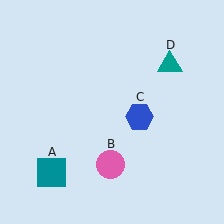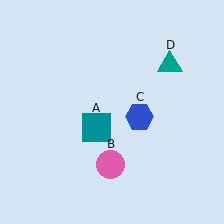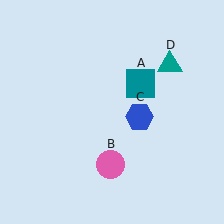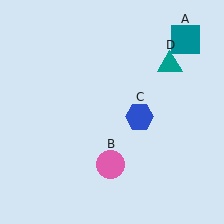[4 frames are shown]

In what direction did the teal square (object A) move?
The teal square (object A) moved up and to the right.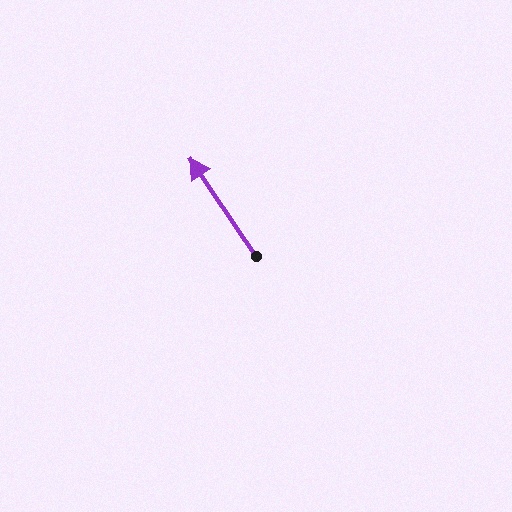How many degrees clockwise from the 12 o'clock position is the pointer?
Approximately 326 degrees.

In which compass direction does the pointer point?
Northwest.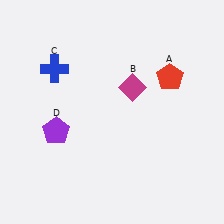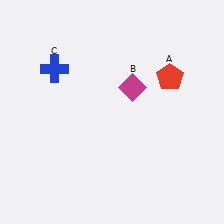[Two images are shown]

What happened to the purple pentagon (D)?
The purple pentagon (D) was removed in Image 2. It was in the bottom-left area of Image 1.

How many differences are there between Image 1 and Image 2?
There is 1 difference between the two images.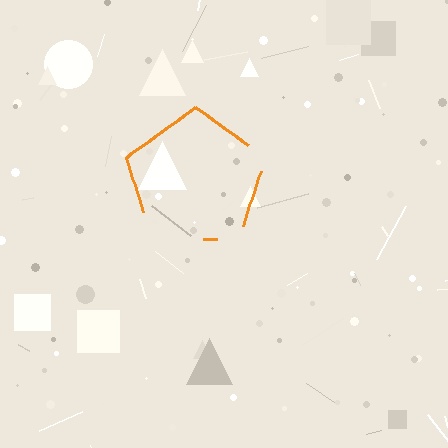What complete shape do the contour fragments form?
The contour fragments form a pentagon.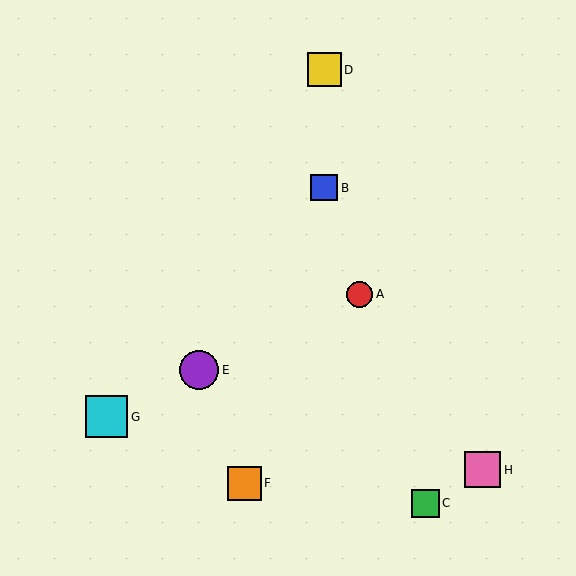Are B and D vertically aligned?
Yes, both are at x≈324.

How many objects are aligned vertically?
2 objects (B, D) are aligned vertically.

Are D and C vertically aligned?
No, D is at x≈324 and C is at x≈425.